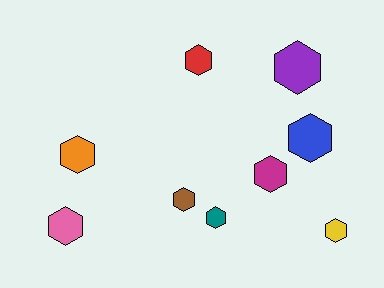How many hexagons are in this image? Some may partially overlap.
There are 9 hexagons.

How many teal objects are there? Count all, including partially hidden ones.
There is 1 teal object.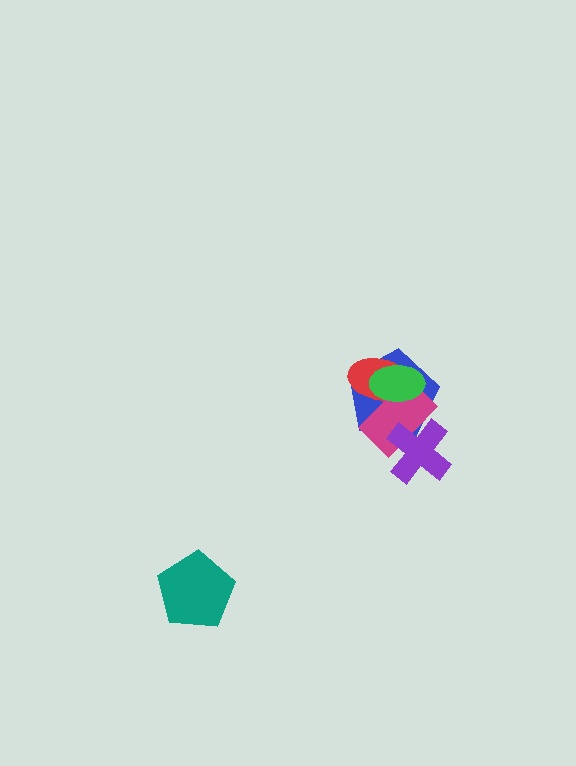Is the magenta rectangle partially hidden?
Yes, it is partially covered by another shape.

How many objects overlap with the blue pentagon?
4 objects overlap with the blue pentagon.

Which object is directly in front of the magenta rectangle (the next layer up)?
The purple cross is directly in front of the magenta rectangle.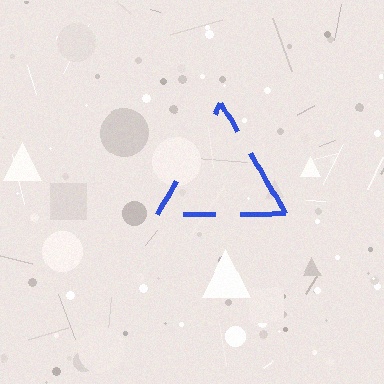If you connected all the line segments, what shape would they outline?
They would outline a triangle.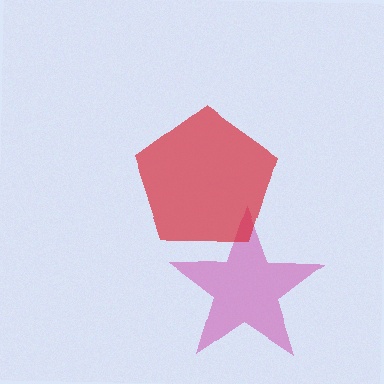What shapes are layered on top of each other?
The layered shapes are: a magenta star, a red pentagon.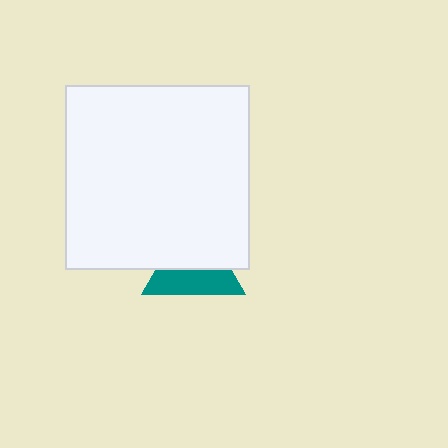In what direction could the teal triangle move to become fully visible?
The teal triangle could move down. That would shift it out from behind the white square entirely.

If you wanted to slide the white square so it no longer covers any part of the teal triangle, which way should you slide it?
Slide it up — that is the most direct way to separate the two shapes.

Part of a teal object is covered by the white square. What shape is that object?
It is a triangle.